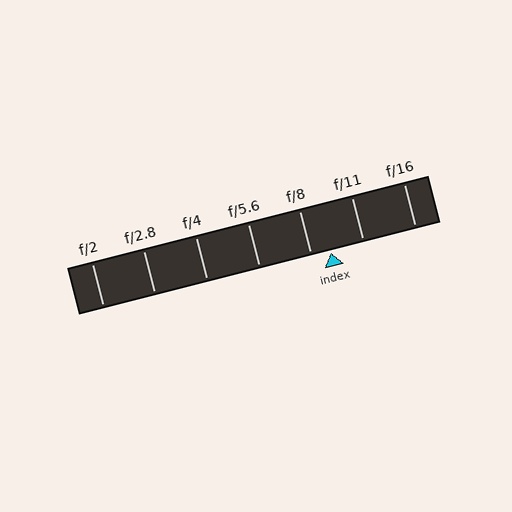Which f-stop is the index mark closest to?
The index mark is closest to f/8.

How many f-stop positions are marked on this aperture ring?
There are 7 f-stop positions marked.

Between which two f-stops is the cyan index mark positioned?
The index mark is between f/8 and f/11.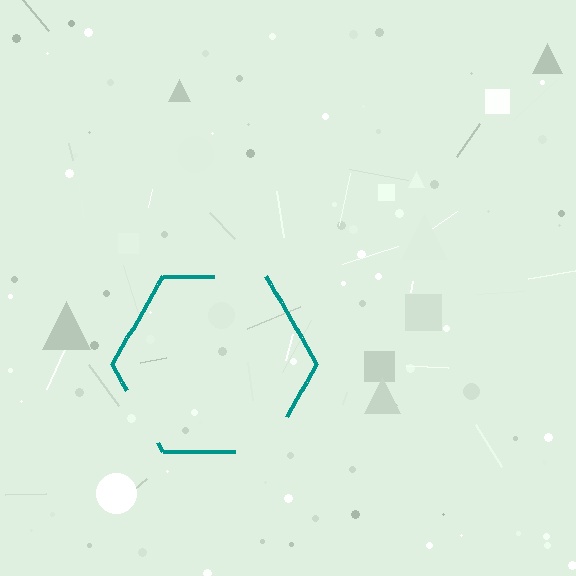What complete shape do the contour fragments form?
The contour fragments form a hexagon.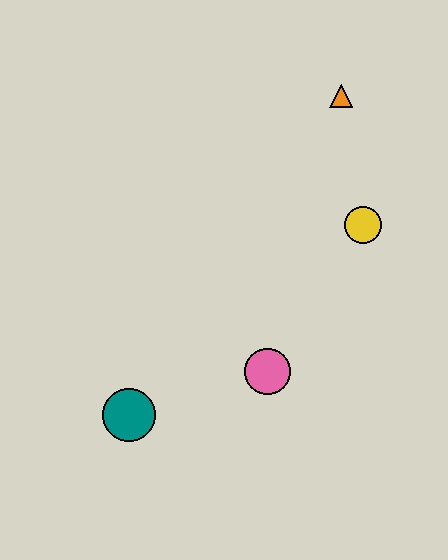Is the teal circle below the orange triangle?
Yes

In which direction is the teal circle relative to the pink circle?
The teal circle is to the left of the pink circle.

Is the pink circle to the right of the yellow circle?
No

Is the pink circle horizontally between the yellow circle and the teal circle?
Yes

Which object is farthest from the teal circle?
The orange triangle is farthest from the teal circle.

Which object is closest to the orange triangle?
The yellow circle is closest to the orange triangle.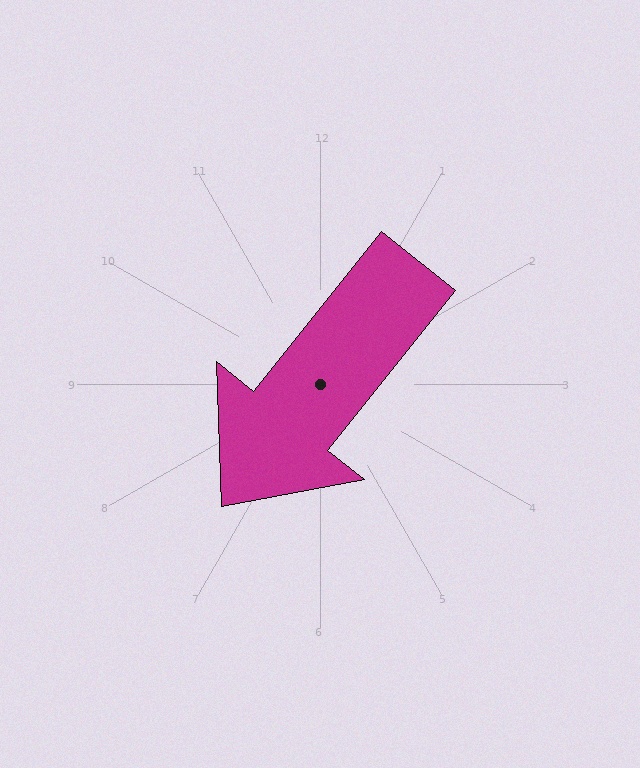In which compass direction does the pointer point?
Southwest.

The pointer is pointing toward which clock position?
Roughly 7 o'clock.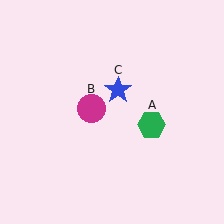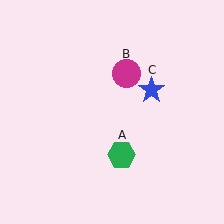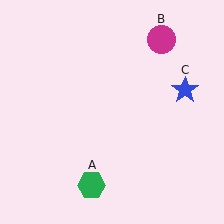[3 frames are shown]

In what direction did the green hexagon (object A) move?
The green hexagon (object A) moved down and to the left.